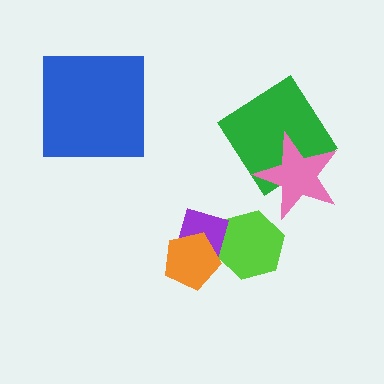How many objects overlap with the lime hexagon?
1 object overlaps with the lime hexagon.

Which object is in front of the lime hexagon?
The purple diamond is in front of the lime hexagon.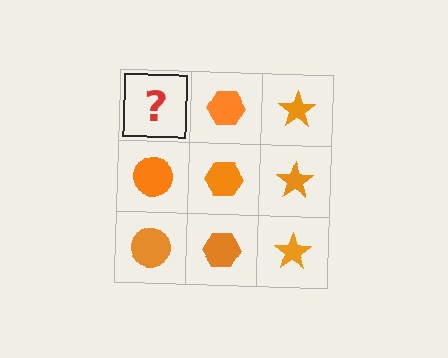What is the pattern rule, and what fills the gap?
The rule is that each column has a consistent shape. The gap should be filled with an orange circle.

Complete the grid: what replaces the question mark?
The question mark should be replaced with an orange circle.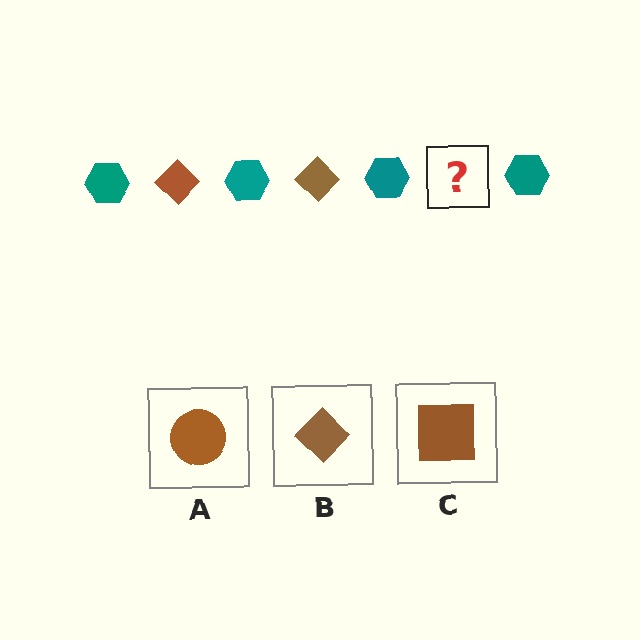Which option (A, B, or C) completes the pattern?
B.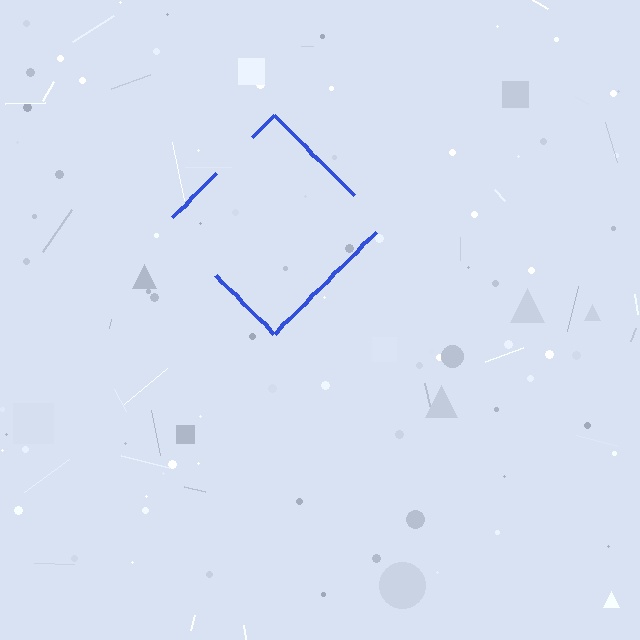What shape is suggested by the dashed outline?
The dashed outline suggests a diamond.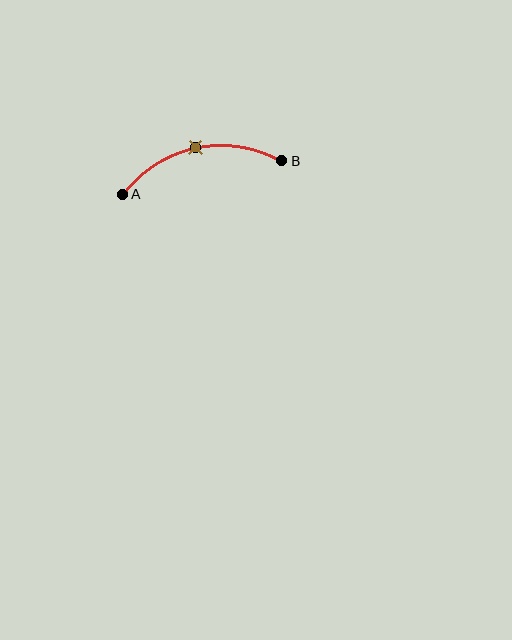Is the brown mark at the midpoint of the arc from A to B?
Yes. The brown mark lies on the arc at equal arc-length from both A and B — it is the arc midpoint.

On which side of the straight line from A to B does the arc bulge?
The arc bulges above the straight line connecting A and B.